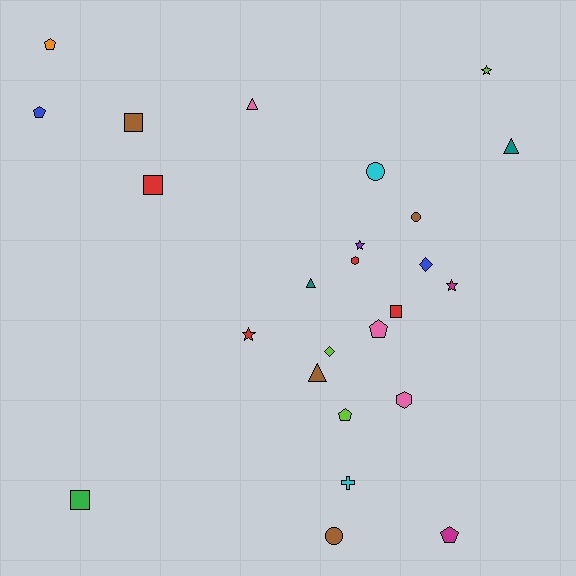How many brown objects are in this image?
There are 4 brown objects.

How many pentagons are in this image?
There are 5 pentagons.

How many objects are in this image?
There are 25 objects.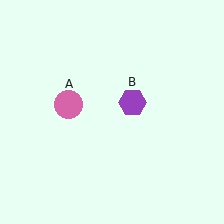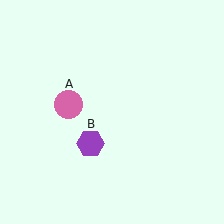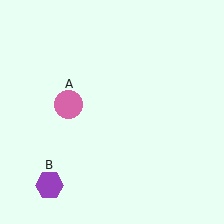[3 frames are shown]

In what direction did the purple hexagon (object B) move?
The purple hexagon (object B) moved down and to the left.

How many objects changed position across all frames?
1 object changed position: purple hexagon (object B).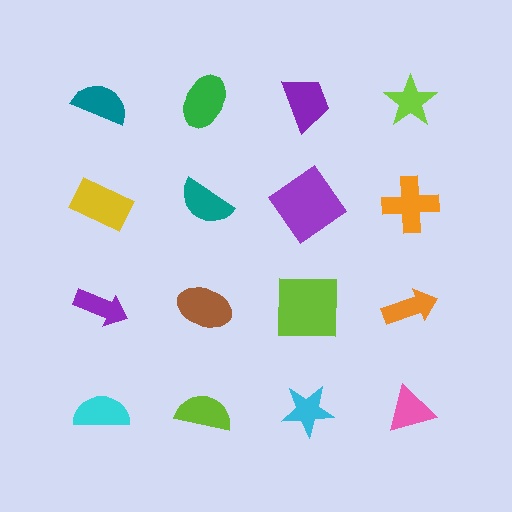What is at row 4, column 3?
A cyan star.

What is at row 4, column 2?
A lime semicircle.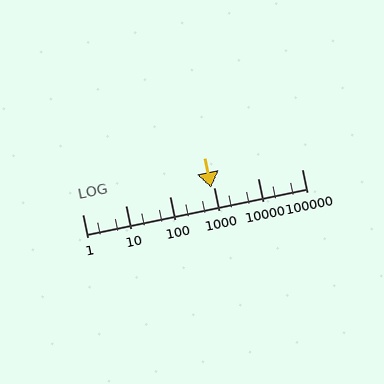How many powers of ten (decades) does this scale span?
The scale spans 5 decades, from 1 to 100000.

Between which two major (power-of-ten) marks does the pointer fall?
The pointer is between 100 and 1000.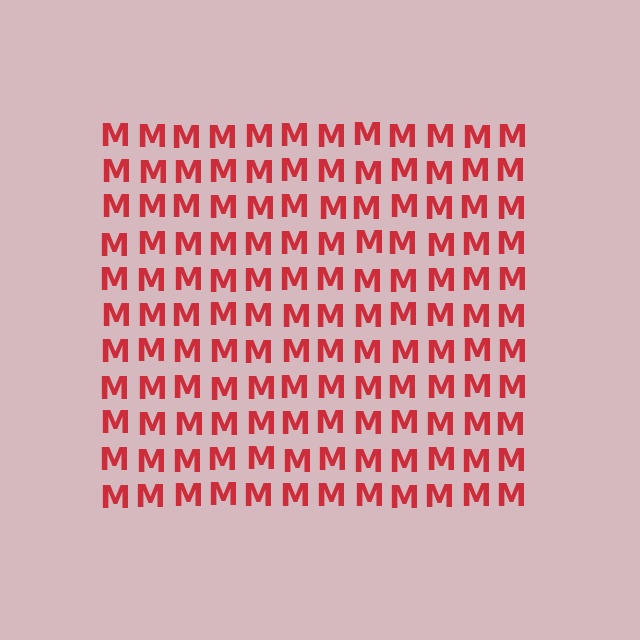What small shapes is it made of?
It is made of small letter M's.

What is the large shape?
The large shape is a square.